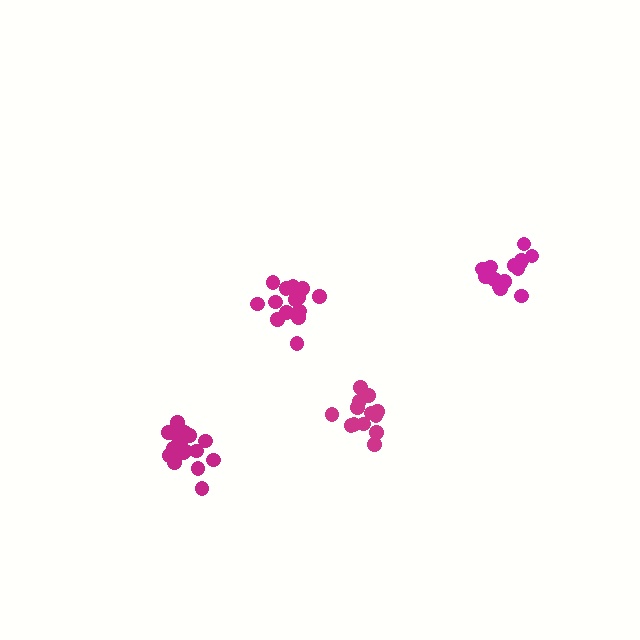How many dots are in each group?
Group 1: 15 dots, Group 2: 15 dots, Group 3: 15 dots, Group 4: 17 dots (62 total).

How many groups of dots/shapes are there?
There are 4 groups.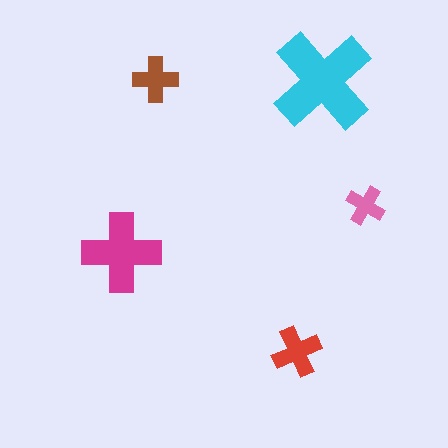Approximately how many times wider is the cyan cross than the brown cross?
About 2 times wider.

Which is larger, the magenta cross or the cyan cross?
The cyan one.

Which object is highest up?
The brown cross is topmost.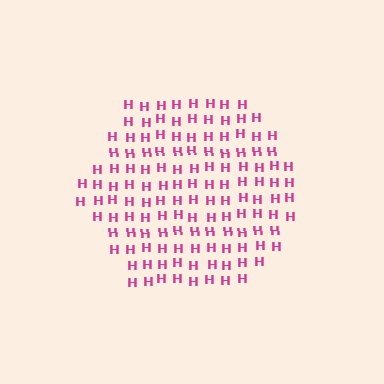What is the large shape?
The large shape is a hexagon.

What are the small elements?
The small elements are letter H's.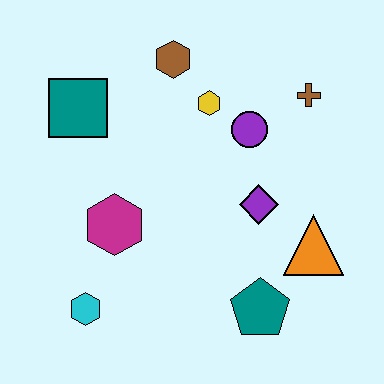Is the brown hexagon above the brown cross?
Yes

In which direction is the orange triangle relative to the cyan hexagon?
The orange triangle is to the right of the cyan hexagon.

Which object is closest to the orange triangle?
The purple diamond is closest to the orange triangle.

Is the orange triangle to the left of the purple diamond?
No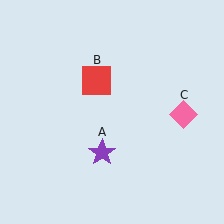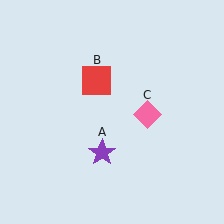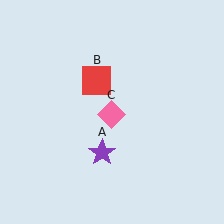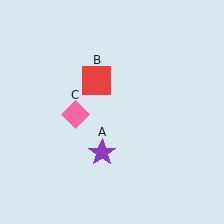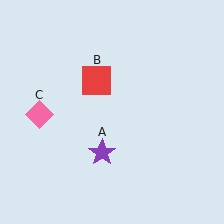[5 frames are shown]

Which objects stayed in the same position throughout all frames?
Purple star (object A) and red square (object B) remained stationary.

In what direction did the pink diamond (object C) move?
The pink diamond (object C) moved left.